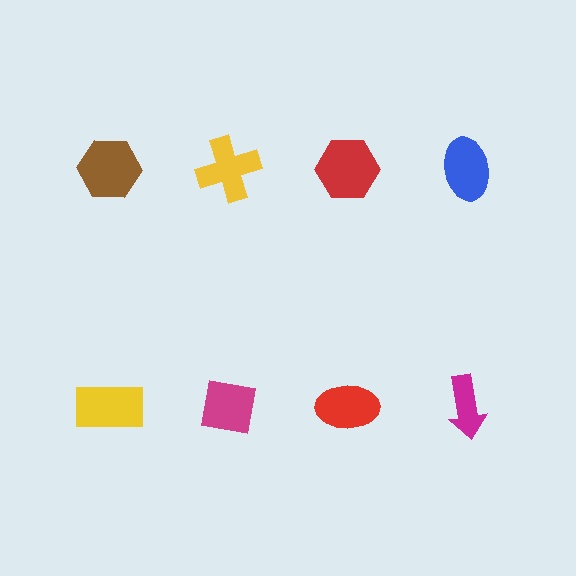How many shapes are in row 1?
4 shapes.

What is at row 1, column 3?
A red hexagon.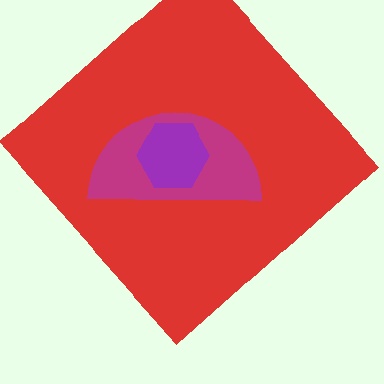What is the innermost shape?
The purple hexagon.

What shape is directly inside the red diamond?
The magenta semicircle.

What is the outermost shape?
The red diamond.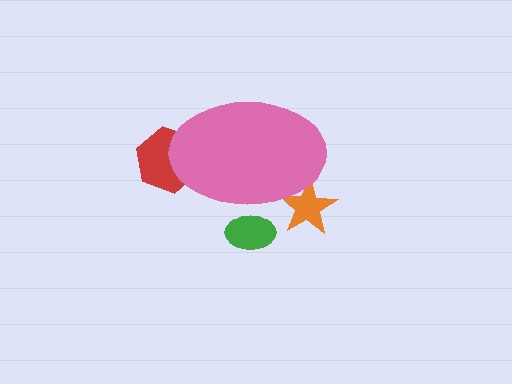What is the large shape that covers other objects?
A pink ellipse.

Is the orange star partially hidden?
Yes, the orange star is partially hidden behind the pink ellipse.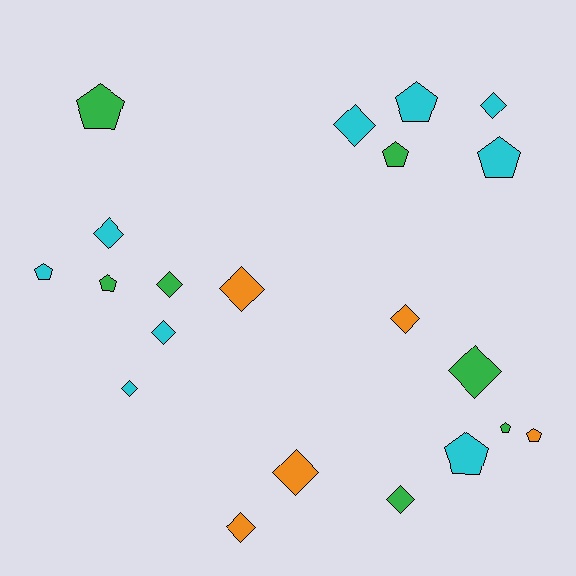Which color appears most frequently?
Cyan, with 9 objects.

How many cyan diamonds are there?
There are 5 cyan diamonds.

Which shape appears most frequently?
Diamond, with 12 objects.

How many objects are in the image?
There are 21 objects.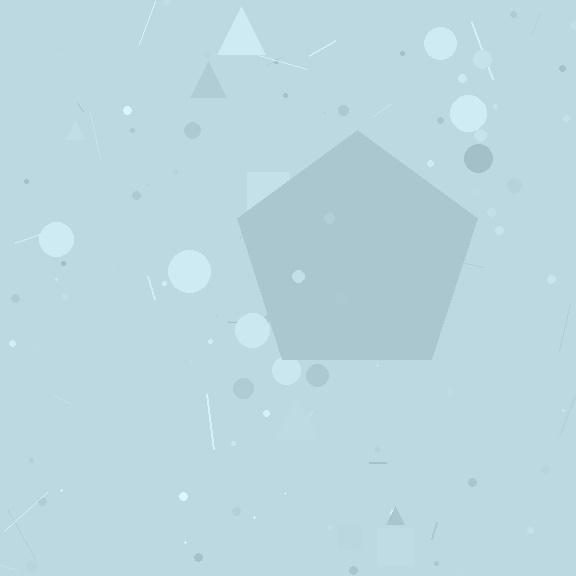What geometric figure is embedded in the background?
A pentagon is embedded in the background.